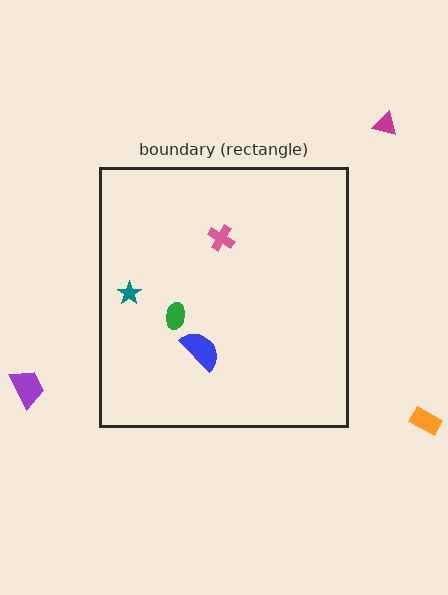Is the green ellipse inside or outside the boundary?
Inside.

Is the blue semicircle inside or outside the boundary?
Inside.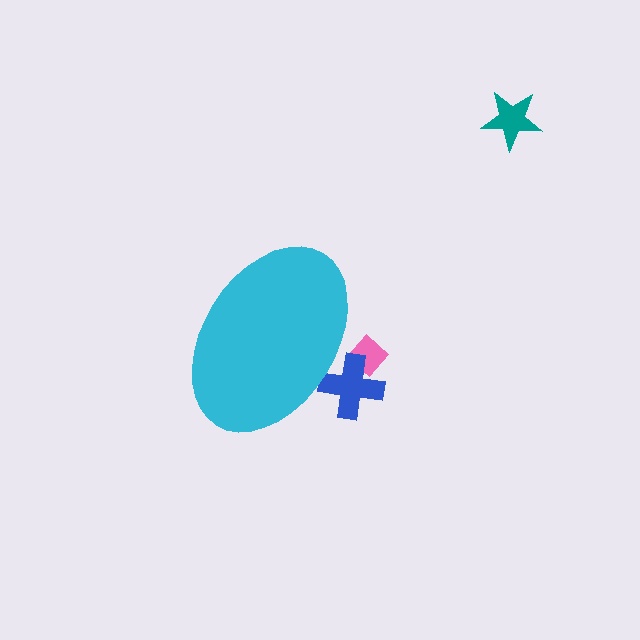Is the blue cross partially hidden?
Yes, the blue cross is partially hidden behind the cyan ellipse.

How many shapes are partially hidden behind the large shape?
2 shapes are partially hidden.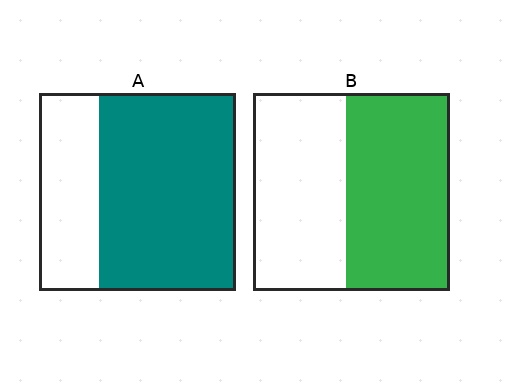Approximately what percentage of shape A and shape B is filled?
A is approximately 70% and B is approximately 55%.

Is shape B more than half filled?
Roughly half.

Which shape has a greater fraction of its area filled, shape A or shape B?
Shape A.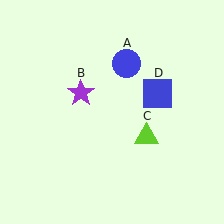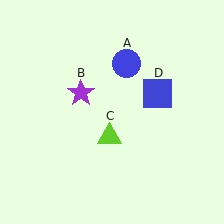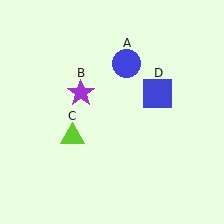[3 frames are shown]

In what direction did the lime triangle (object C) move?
The lime triangle (object C) moved left.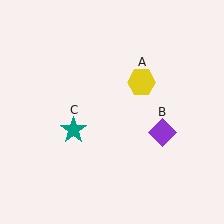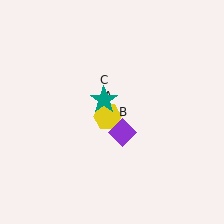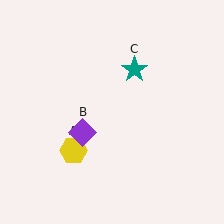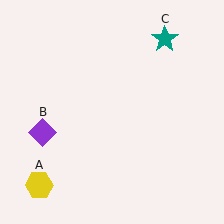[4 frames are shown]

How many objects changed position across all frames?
3 objects changed position: yellow hexagon (object A), purple diamond (object B), teal star (object C).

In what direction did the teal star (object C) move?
The teal star (object C) moved up and to the right.